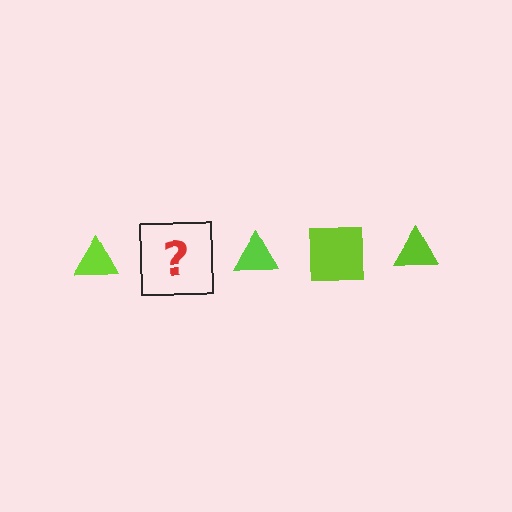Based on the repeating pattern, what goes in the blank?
The blank should be a lime square.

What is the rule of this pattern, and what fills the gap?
The rule is that the pattern cycles through triangle, square shapes in lime. The gap should be filled with a lime square.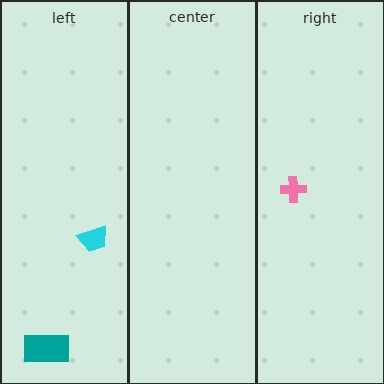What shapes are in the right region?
The pink cross.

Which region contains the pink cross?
The right region.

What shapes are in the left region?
The cyan trapezoid, the teal rectangle.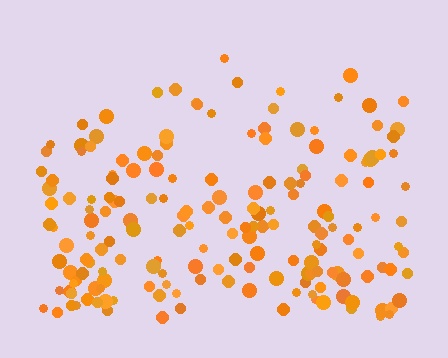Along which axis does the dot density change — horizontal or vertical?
Vertical.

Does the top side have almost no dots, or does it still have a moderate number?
Still a moderate number, just noticeably fewer than the bottom.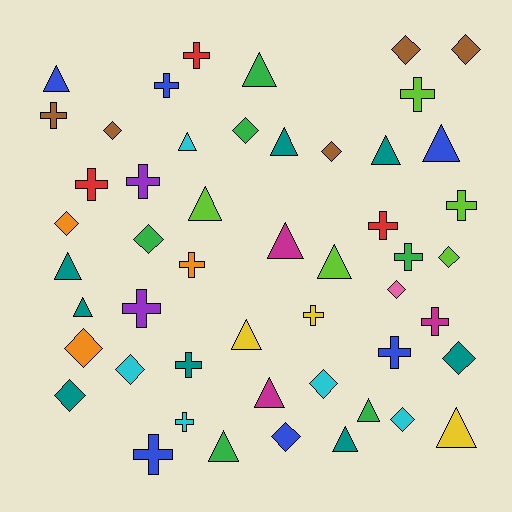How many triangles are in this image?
There are 17 triangles.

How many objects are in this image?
There are 50 objects.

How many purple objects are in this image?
There are 2 purple objects.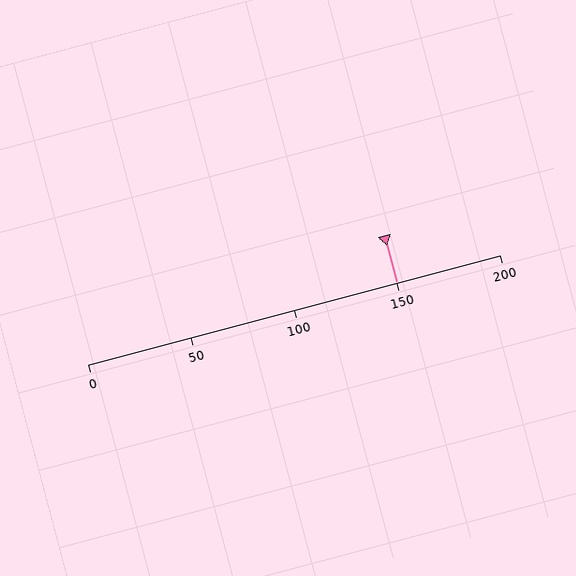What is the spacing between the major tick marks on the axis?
The major ticks are spaced 50 apart.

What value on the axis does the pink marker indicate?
The marker indicates approximately 150.